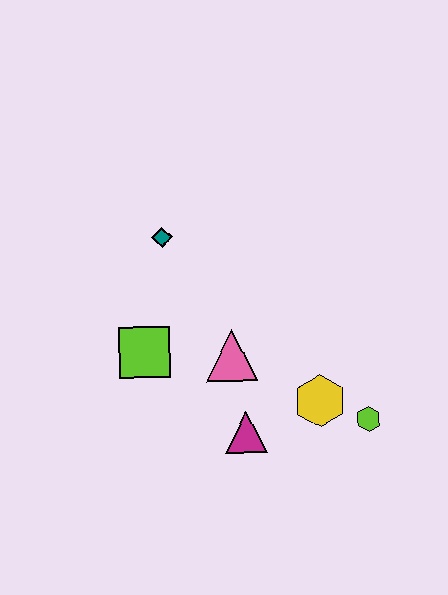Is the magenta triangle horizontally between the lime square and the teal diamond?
No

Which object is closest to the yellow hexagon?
The lime hexagon is closest to the yellow hexagon.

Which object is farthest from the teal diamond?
The lime hexagon is farthest from the teal diamond.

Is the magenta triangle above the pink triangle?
No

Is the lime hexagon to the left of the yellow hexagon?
No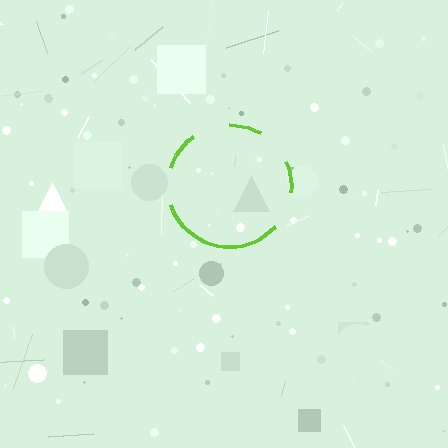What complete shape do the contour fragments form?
The contour fragments form a circle.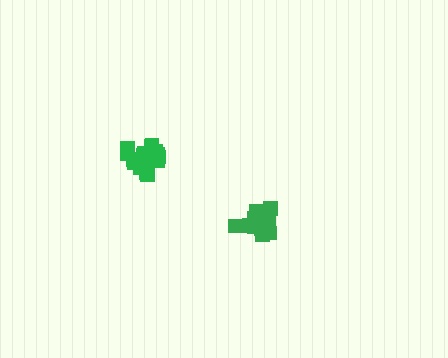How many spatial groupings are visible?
There are 2 spatial groupings.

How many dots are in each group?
Group 1: 18 dots, Group 2: 19 dots (37 total).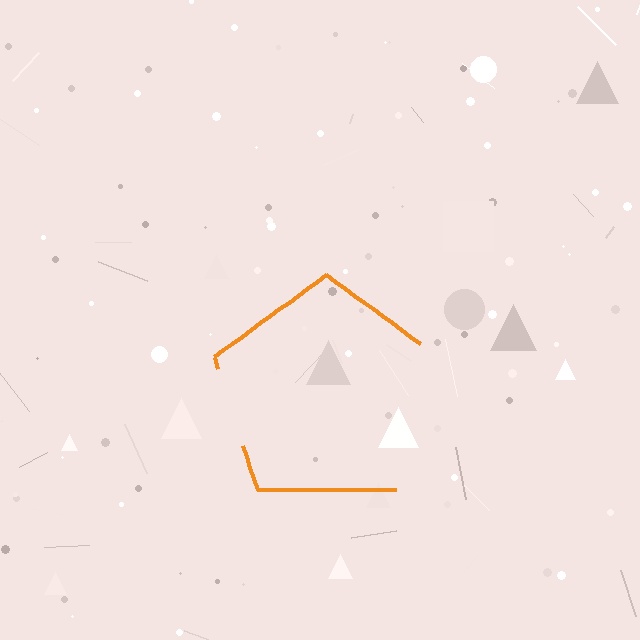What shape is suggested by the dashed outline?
The dashed outline suggests a pentagon.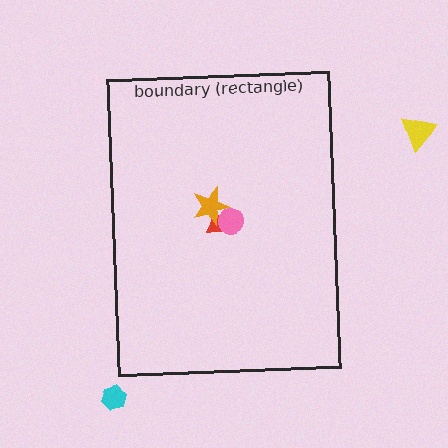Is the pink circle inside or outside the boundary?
Inside.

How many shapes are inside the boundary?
3 inside, 2 outside.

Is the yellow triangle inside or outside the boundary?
Outside.